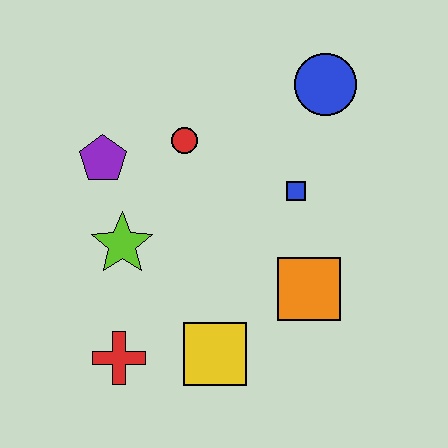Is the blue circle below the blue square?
No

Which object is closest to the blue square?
The orange square is closest to the blue square.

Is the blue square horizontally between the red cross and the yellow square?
No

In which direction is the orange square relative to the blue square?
The orange square is below the blue square.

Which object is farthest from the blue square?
The red cross is farthest from the blue square.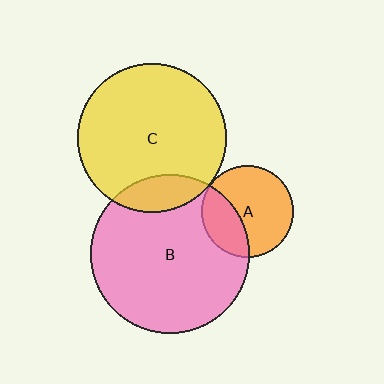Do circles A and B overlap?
Yes.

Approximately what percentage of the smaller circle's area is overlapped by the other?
Approximately 30%.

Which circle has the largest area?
Circle B (pink).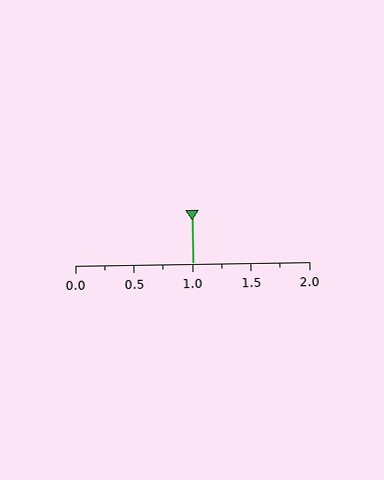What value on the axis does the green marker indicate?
The marker indicates approximately 1.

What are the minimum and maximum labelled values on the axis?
The axis runs from 0.0 to 2.0.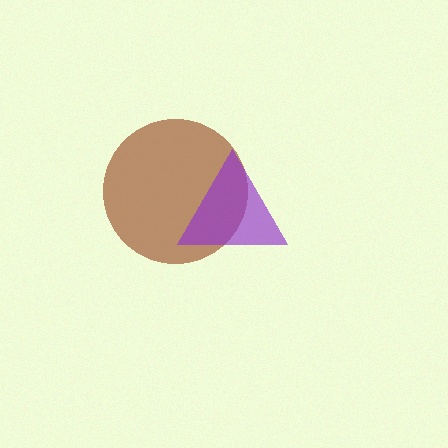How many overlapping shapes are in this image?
There are 2 overlapping shapes in the image.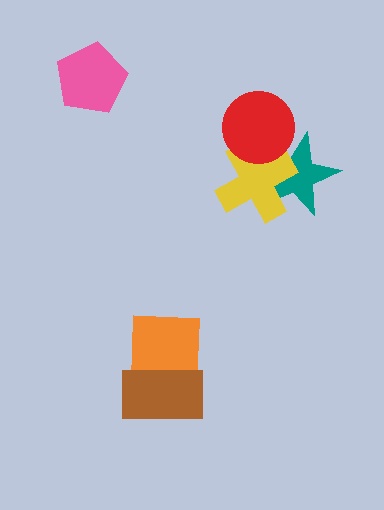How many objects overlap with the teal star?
2 objects overlap with the teal star.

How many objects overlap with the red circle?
2 objects overlap with the red circle.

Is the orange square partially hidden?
Yes, it is partially covered by another shape.